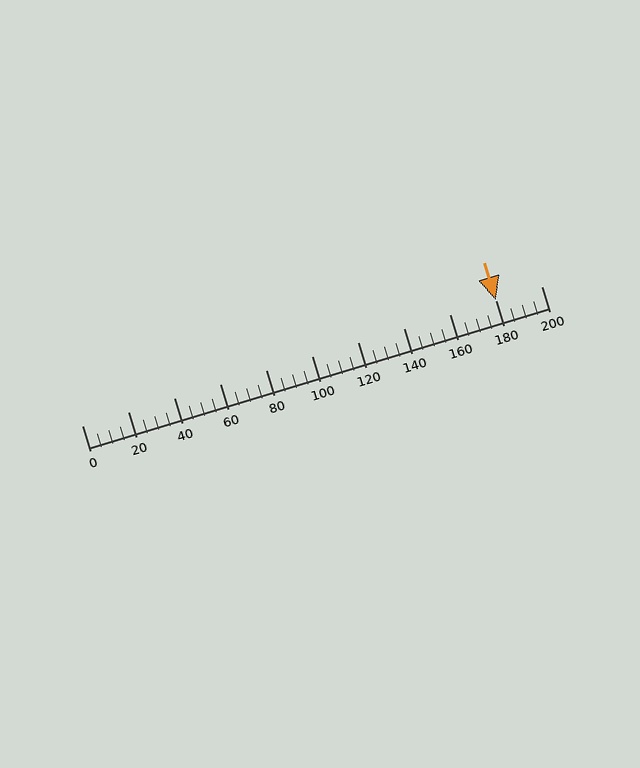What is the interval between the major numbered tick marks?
The major tick marks are spaced 20 units apart.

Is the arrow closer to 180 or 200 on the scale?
The arrow is closer to 180.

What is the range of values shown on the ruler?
The ruler shows values from 0 to 200.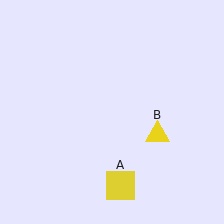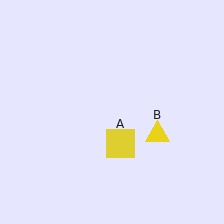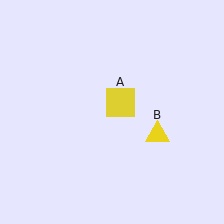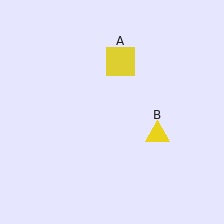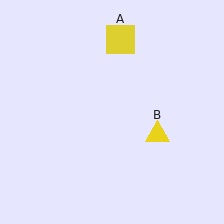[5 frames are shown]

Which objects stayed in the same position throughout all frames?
Yellow triangle (object B) remained stationary.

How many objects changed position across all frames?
1 object changed position: yellow square (object A).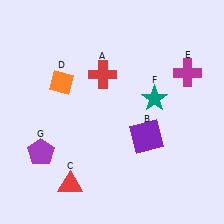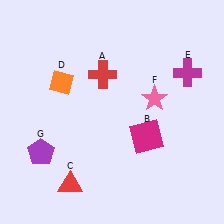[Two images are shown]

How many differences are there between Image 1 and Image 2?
There are 2 differences between the two images.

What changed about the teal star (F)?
In Image 1, F is teal. In Image 2, it changed to pink.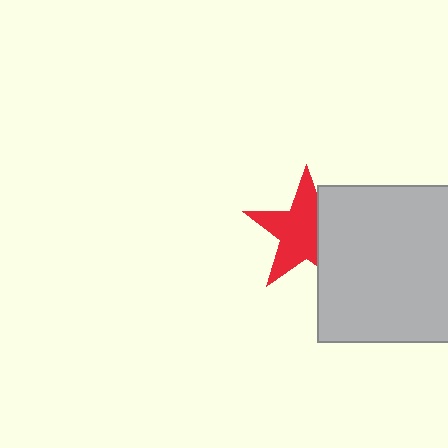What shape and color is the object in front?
The object in front is a light gray square.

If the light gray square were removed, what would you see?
You would see the complete red star.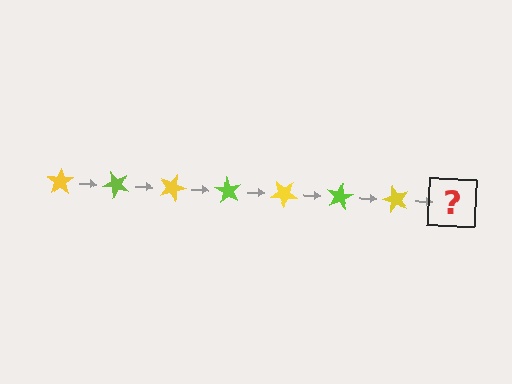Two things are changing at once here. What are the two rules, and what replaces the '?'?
The two rules are that it rotates 45 degrees each step and the color cycles through yellow and lime. The '?' should be a lime star, rotated 315 degrees from the start.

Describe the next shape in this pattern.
It should be a lime star, rotated 315 degrees from the start.